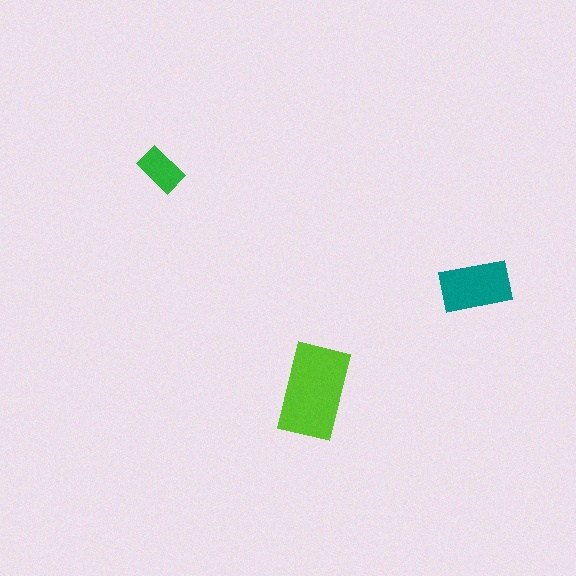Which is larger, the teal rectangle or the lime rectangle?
The lime one.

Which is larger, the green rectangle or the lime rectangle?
The lime one.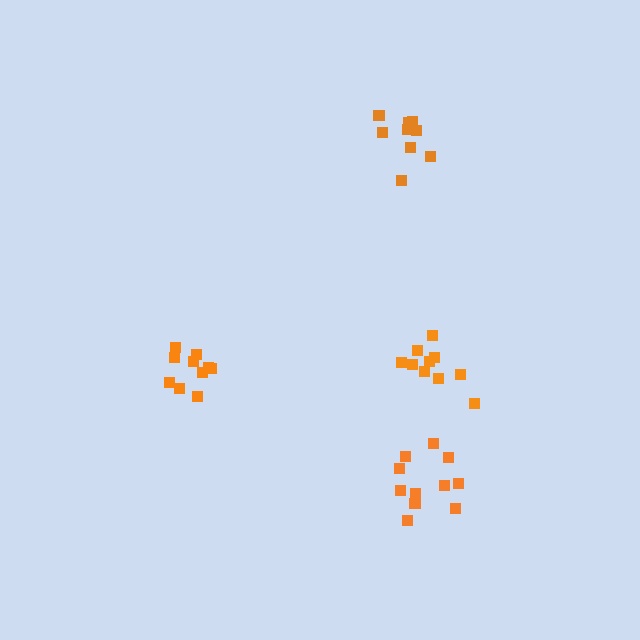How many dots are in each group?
Group 1: 10 dots, Group 2: 12 dots, Group 3: 9 dots, Group 4: 10 dots (41 total).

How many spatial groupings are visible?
There are 4 spatial groupings.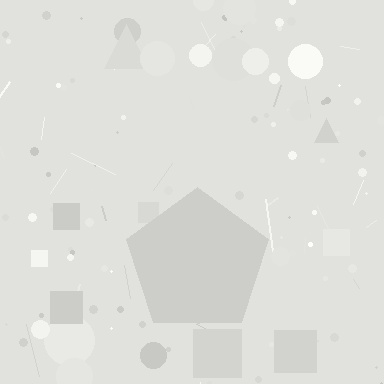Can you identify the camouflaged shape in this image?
The camouflaged shape is a pentagon.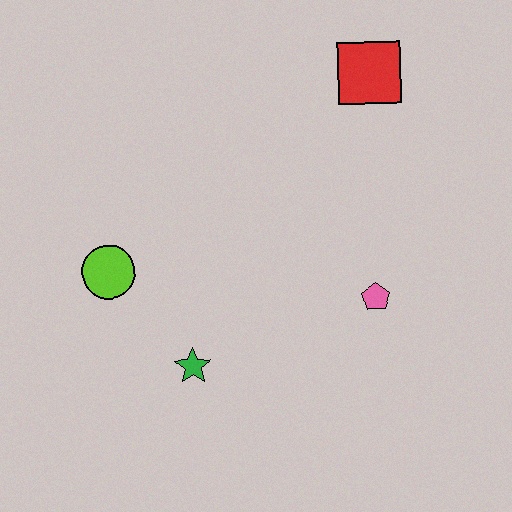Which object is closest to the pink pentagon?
The green star is closest to the pink pentagon.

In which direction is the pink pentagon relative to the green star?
The pink pentagon is to the right of the green star.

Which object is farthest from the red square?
The green star is farthest from the red square.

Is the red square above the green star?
Yes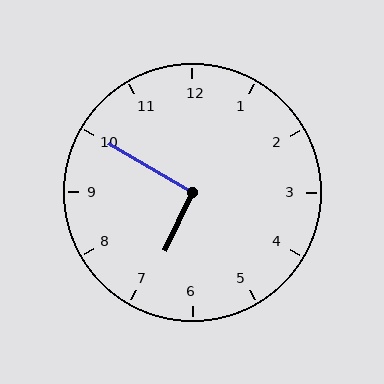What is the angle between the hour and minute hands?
Approximately 95 degrees.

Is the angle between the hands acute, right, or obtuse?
It is right.